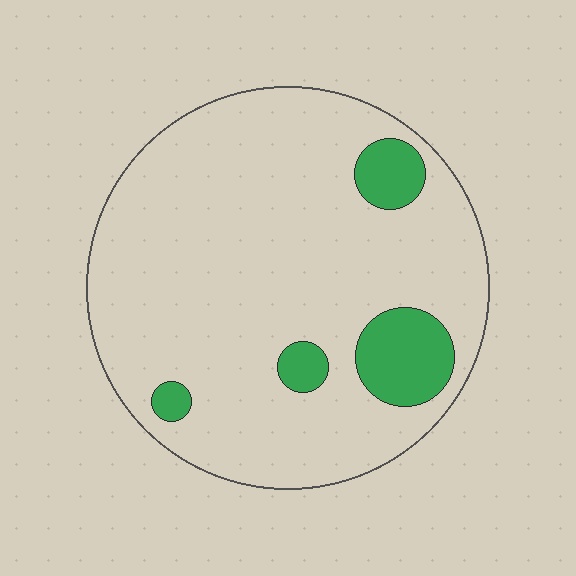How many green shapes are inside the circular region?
4.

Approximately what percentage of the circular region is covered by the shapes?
Approximately 10%.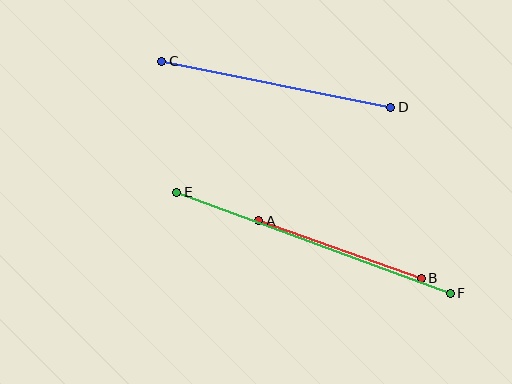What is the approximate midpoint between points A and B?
The midpoint is at approximately (340, 249) pixels.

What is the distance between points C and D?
The distance is approximately 233 pixels.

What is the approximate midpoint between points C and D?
The midpoint is at approximately (276, 84) pixels.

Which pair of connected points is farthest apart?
Points E and F are farthest apart.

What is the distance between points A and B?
The distance is approximately 172 pixels.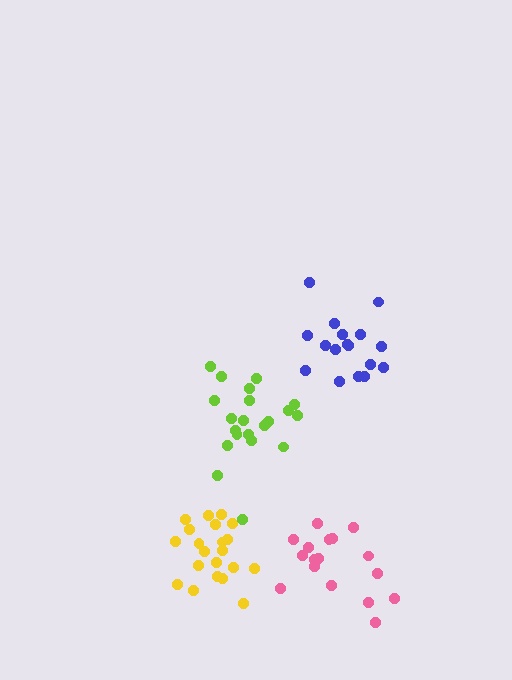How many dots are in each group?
Group 1: 17 dots, Group 2: 17 dots, Group 3: 21 dots, Group 4: 21 dots (76 total).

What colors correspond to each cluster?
The clusters are colored: pink, blue, yellow, lime.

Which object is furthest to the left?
The yellow cluster is leftmost.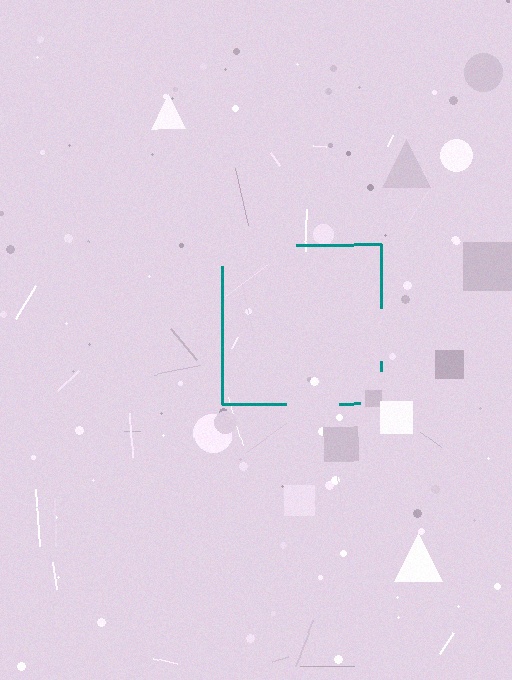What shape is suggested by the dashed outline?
The dashed outline suggests a square.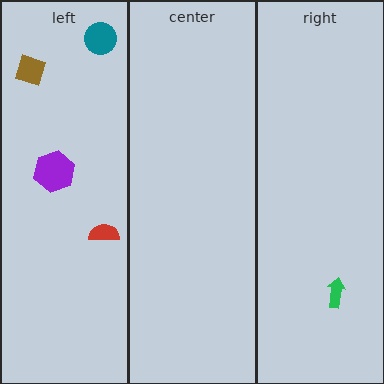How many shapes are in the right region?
1.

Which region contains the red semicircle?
The left region.